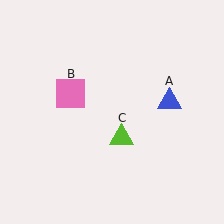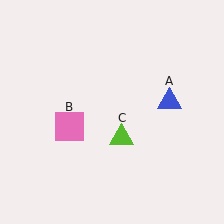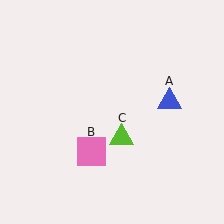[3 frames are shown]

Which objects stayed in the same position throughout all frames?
Blue triangle (object A) and lime triangle (object C) remained stationary.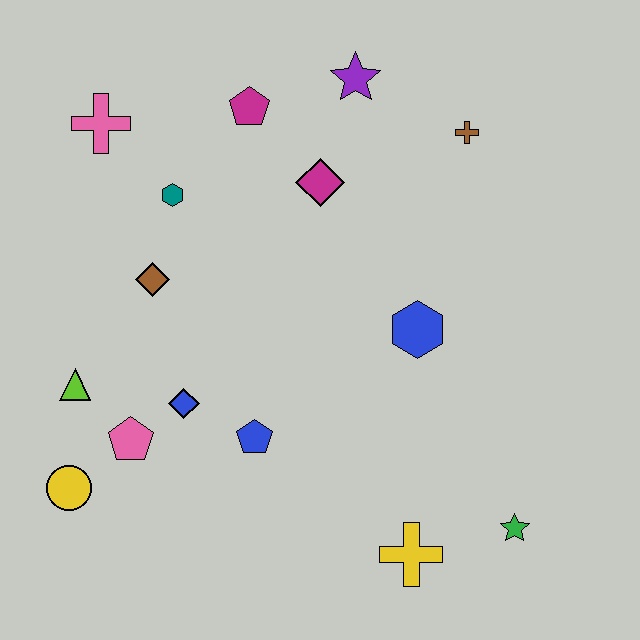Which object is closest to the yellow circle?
The pink pentagon is closest to the yellow circle.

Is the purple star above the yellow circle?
Yes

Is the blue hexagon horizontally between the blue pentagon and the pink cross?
No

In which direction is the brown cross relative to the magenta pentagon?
The brown cross is to the right of the magenta pentagon.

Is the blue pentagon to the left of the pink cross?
No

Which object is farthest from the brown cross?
The yellow circle is farthest from the brown cross.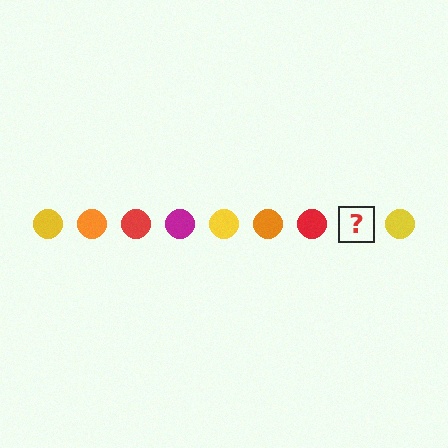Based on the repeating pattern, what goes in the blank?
The blank should be a magenta circle.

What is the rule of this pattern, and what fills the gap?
The rule is that the pattern cycles through yellow, orange, red, magenta circles. The gap should be filled with a magenta circle.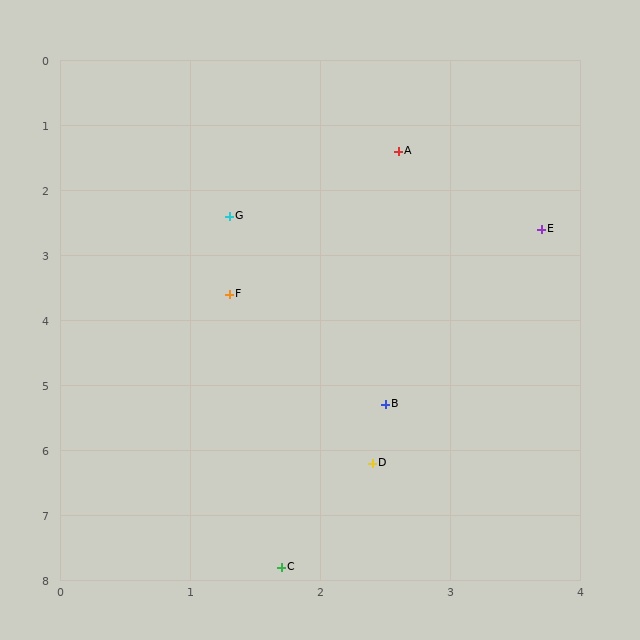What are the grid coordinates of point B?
Point B is at approximately (2.5, 5.3).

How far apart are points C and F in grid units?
Points C and F are about 4.2 grid units apart.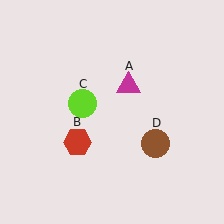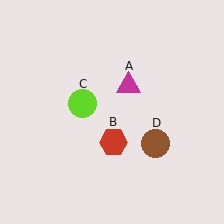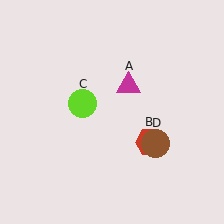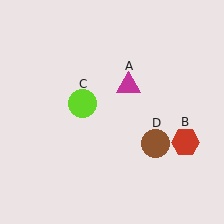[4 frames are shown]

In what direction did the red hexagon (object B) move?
The red hexagon (object B) moved right.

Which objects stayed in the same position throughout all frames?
Magenta triangle (object A) and lime circle (object C) and brown circle (object D) remained stationary.